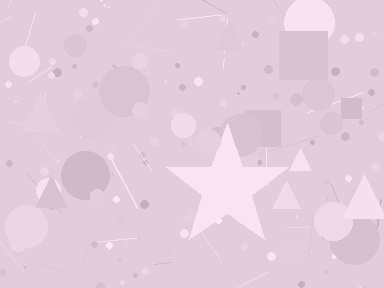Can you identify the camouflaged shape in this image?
The camouflaged shape is a star.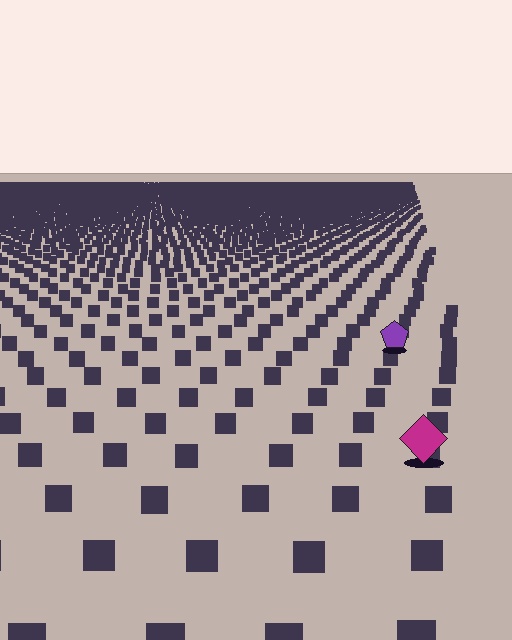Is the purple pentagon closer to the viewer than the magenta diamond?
No. The magenta diamond is closer — you can tell from the texture gradient: the ground texture is coarser near it.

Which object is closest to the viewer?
The magenta diamond is closest. The texture marks near it are larger and more spread out.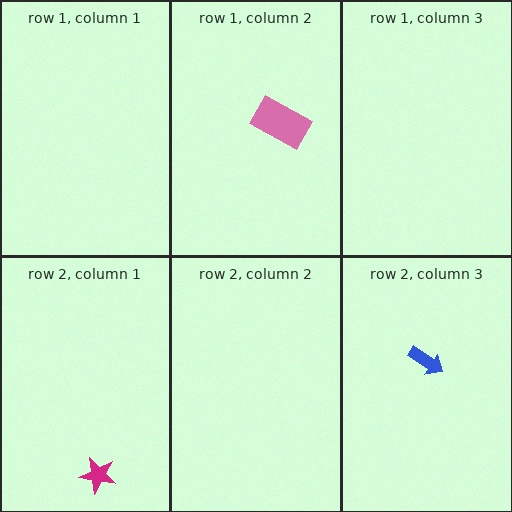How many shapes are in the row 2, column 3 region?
1.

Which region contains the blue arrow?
The row 2, column 3 region.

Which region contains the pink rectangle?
The row 1, column 2 region.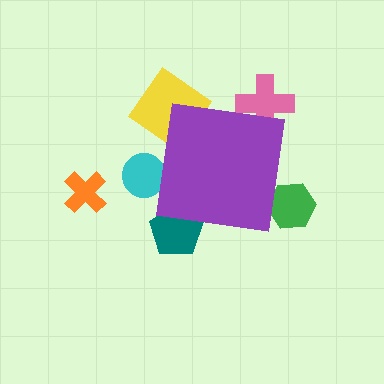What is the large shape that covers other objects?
A purple square.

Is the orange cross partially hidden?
No, the orange cross is fully visible.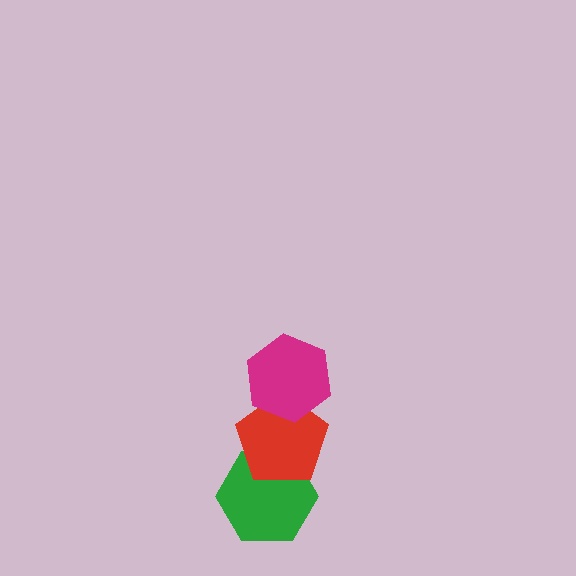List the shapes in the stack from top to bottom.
From top to bottom: the magenta hexagon, the red pentagon, the green hexagon.